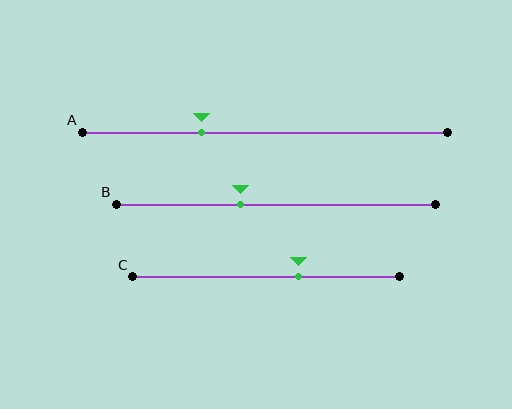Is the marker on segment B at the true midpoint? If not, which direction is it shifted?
No, the marker on segment B is shifted to the left by about 11% of the segment length.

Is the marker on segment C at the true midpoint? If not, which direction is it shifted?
No, the marker on segment C is shifted to the right by about 12% of the segment length.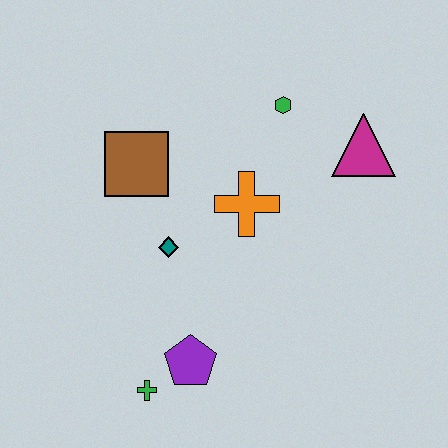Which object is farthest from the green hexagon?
The green cross is farthest from the green hexagon.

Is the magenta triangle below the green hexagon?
Yes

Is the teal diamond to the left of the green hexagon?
Yes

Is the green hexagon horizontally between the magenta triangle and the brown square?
Yes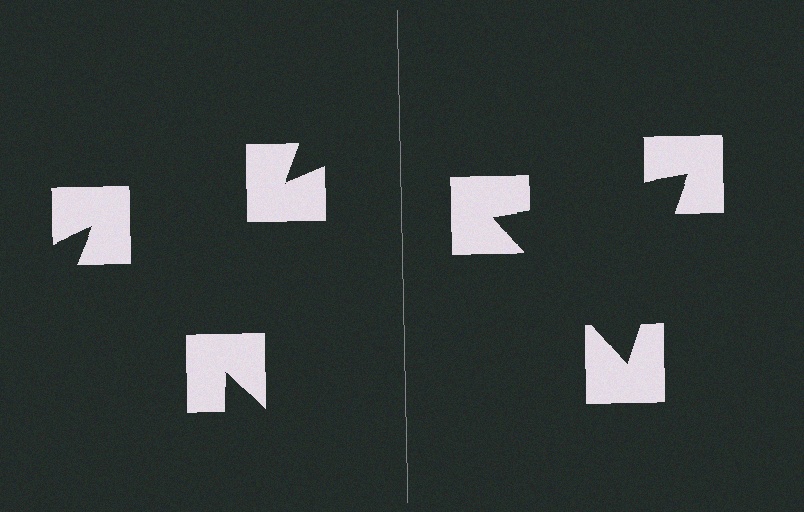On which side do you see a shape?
An illusory triangle appears on the right side. On the left side the wedge cuts are rotated, so no coherent shape forms.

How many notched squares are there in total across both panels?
6 — 3 on each side.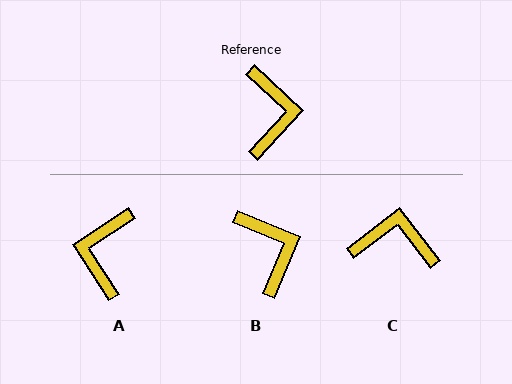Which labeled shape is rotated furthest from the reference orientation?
A, about 166 degrees away.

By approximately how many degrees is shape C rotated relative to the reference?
Approximately 81 degrees counter-clockwise.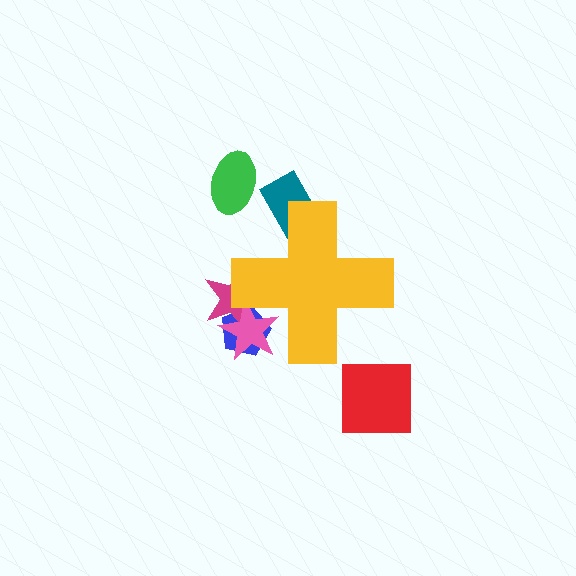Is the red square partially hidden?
No, the red square is fully visible.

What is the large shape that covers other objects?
A yellow cross.